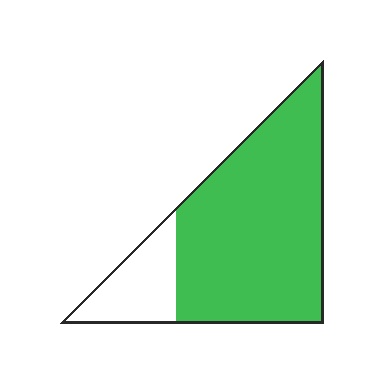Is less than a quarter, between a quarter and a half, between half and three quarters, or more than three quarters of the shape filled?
More than three quarters.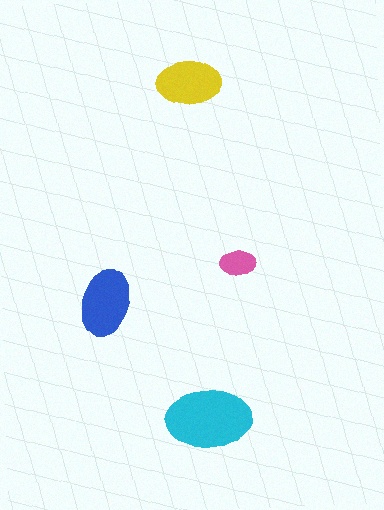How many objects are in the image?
There are 4 objects in the image.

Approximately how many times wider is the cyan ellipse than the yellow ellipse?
About 1.5 times wider.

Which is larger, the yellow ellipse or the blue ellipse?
The blue one.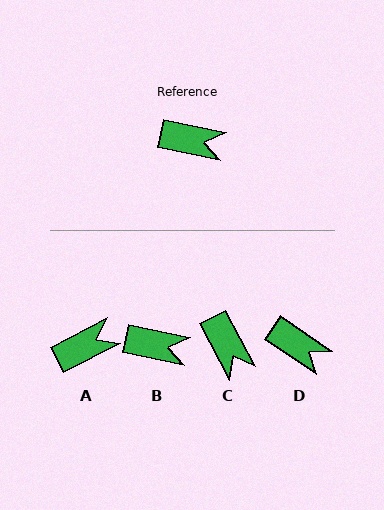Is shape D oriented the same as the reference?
No, it is off by about 22 degrees.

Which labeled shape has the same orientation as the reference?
B.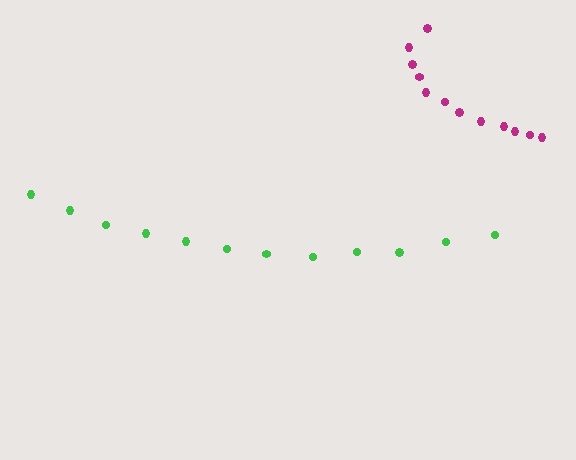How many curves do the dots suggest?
There are 2 distinct paths.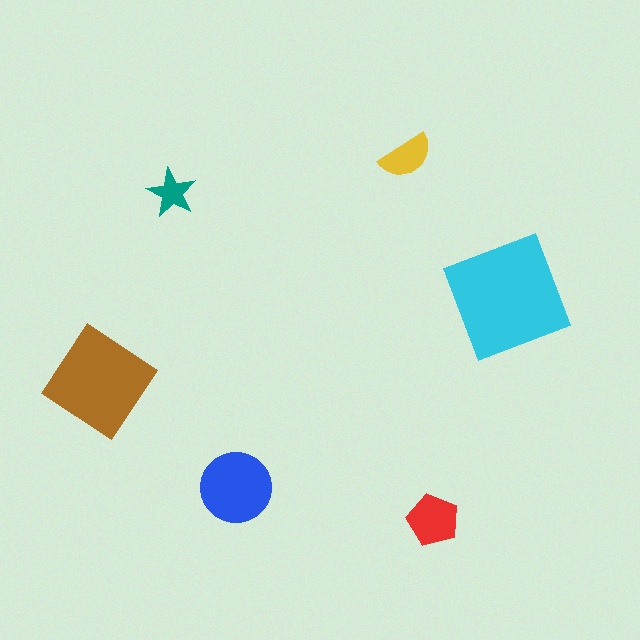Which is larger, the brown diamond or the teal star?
The brown diamond.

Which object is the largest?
The cyan square.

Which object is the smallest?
The teal star.